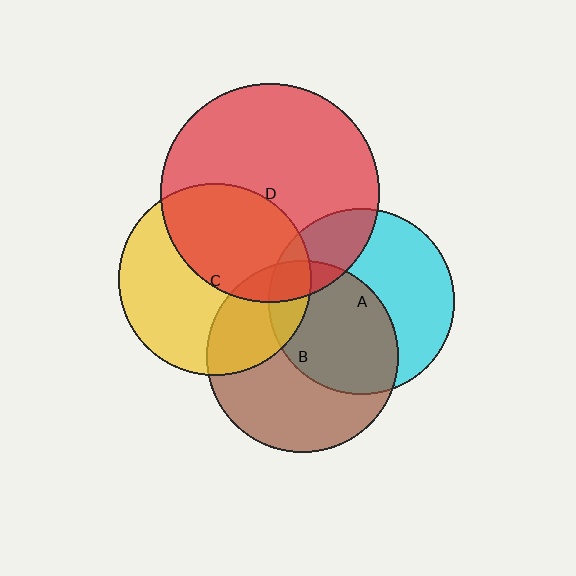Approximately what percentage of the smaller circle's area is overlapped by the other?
Approximately 50%.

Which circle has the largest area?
Circle D (red).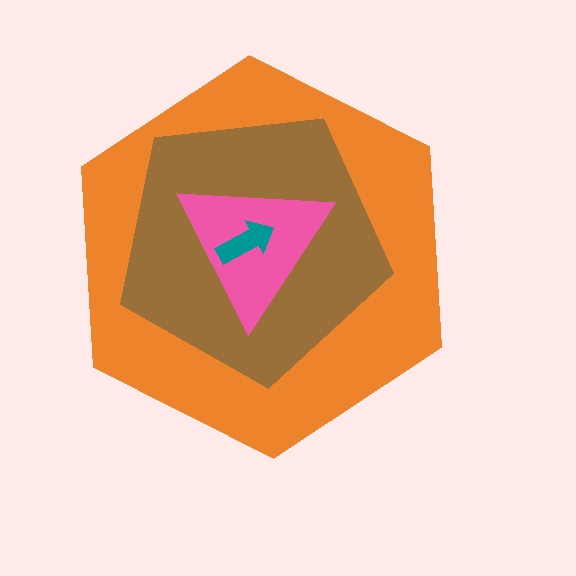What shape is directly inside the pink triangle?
The teal arrow.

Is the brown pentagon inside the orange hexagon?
Yes.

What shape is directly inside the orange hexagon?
The brown pentagon.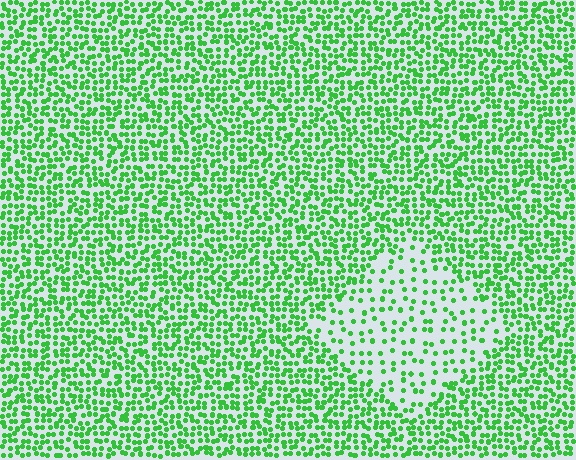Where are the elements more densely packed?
The elements are more densely packed outside the diamond boundary.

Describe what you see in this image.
The image contains small green elements arranged at two different densities. A diamond-shaped region is visible where the elements are less densely packed than the surrounding area.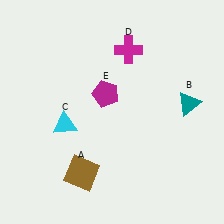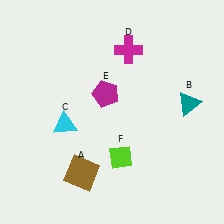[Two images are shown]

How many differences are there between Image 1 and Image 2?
There is 1 difference between the two images.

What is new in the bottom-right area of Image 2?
A lime diamond (F) was added in the bottom-right area of Image 2.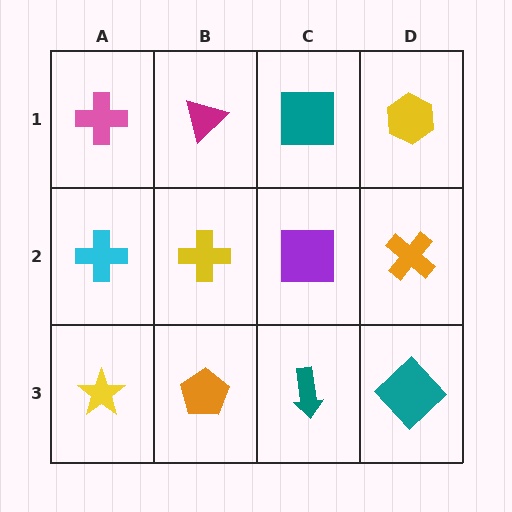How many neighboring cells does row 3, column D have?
2.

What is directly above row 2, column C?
A teal square.